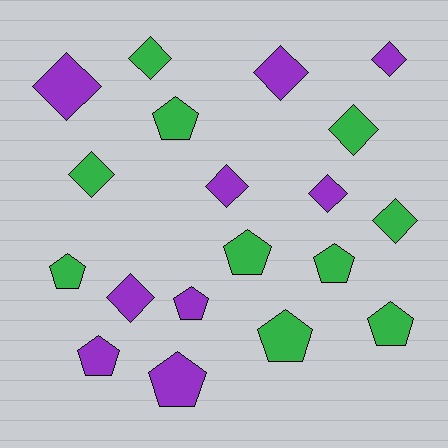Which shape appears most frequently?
Diamond, with 10 objects.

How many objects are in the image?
There are 19 objects.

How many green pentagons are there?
There are 6 green pentagons.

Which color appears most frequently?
Green, with 10 objects.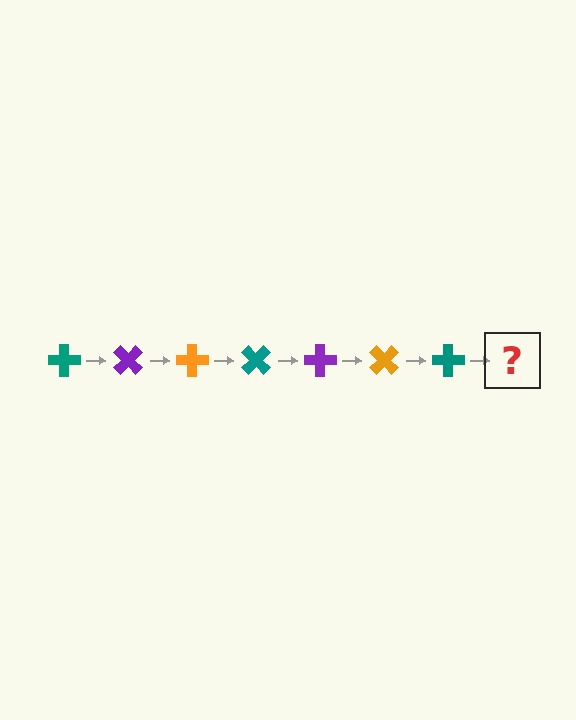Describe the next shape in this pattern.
It should be a purple cross, rotated 315 degrees from the start.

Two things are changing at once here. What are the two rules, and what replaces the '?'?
The two rules are that it rotates 45 degrees each step and the color cycles through teal, purple, and orange. The '?' should be a purple cross, rotated 315 degrees from the start.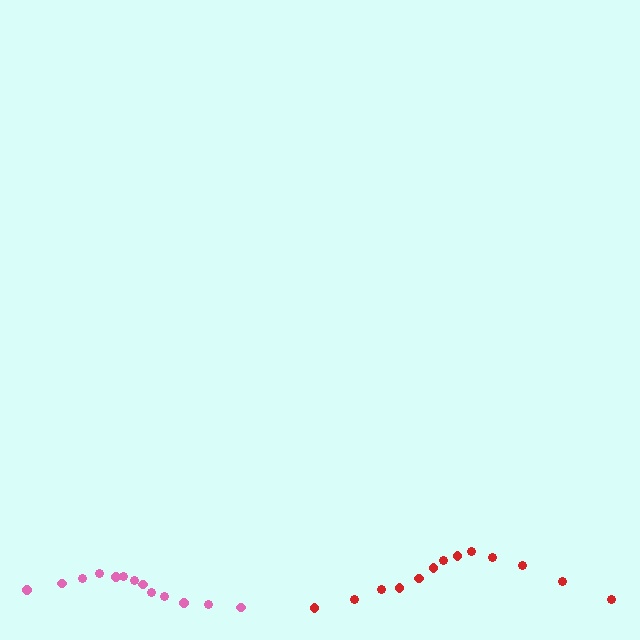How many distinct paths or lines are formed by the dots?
There are 2 distinct paths.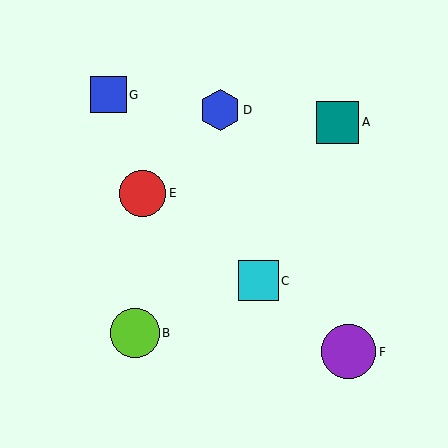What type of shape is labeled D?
Shape D is a blue hexagon.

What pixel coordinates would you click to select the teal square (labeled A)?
Click at (337, 122) to select the teal square A.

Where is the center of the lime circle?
The center of the lime circle is at (135, 333).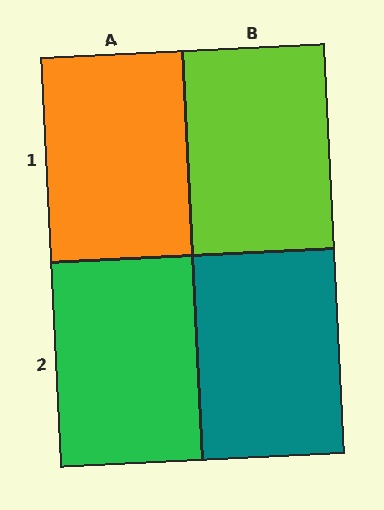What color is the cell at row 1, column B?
Lime.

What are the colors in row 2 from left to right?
Green, teal.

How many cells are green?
1 cell is green.